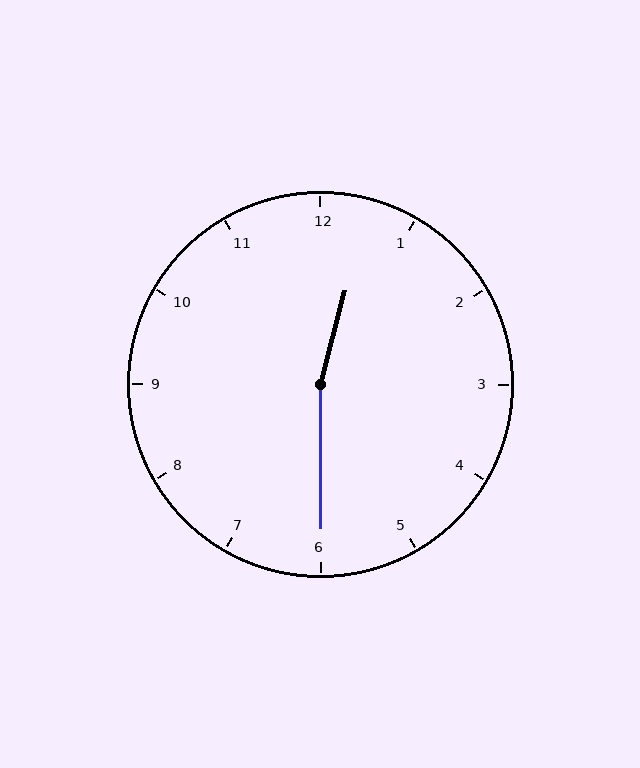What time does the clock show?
12:30.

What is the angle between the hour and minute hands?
Approximately 165 degrees.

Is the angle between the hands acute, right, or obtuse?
It is obtuse.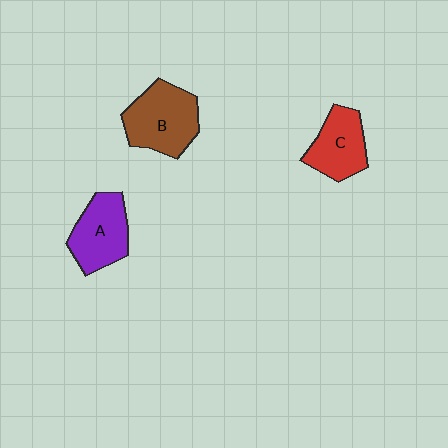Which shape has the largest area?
Shape B (brown).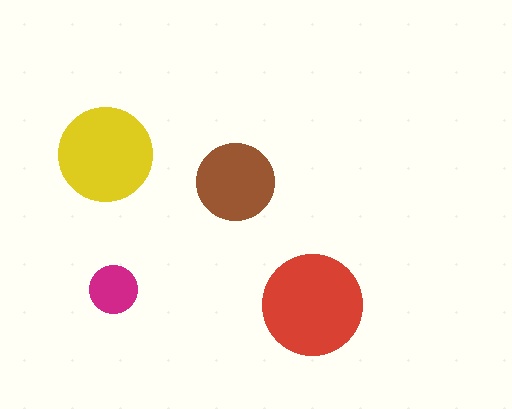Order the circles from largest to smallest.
the red one, the yellow one, the brown one, the magenta one.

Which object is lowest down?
The red circle is bottommost.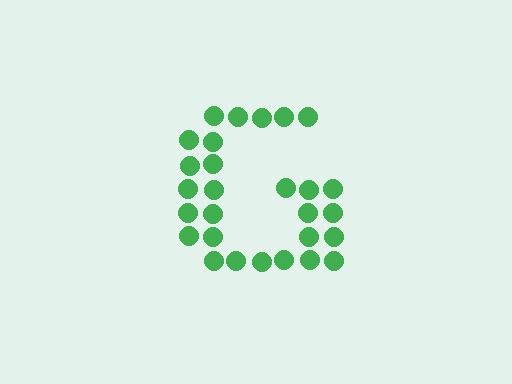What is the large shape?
The large shape is the letter G.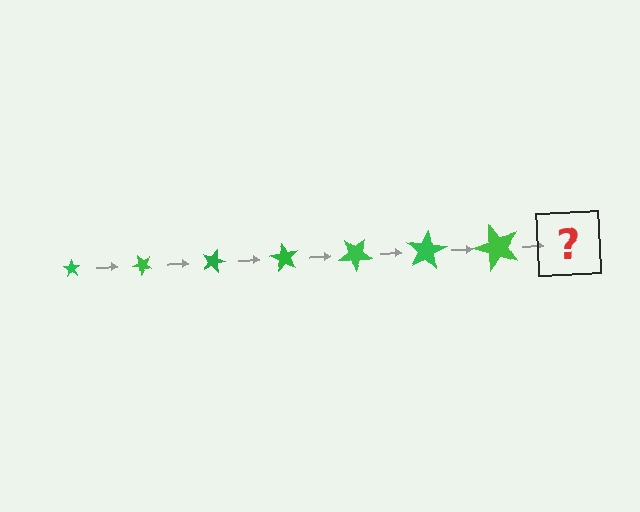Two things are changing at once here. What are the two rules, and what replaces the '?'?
The two rules are that the star grows larger each step and it rotates 45 degrees each step. The '?' should be a star, larger than the previous one and rotated 315 degrees from the start.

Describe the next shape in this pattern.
It should be a star, larger than the previous one and rotated 315 degrees from the start.